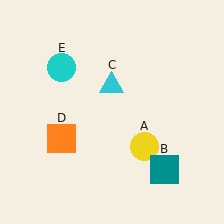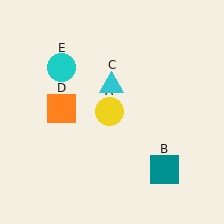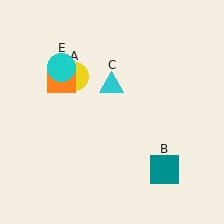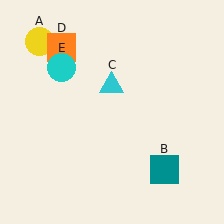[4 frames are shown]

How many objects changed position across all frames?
2 objects changed position: yellow circle (object A), orange square (object D).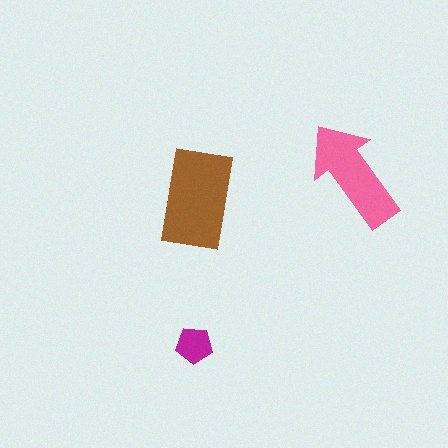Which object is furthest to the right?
The pink arrow is rightmost.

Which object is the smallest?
The magenta pentagon.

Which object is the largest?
The brown rectangle.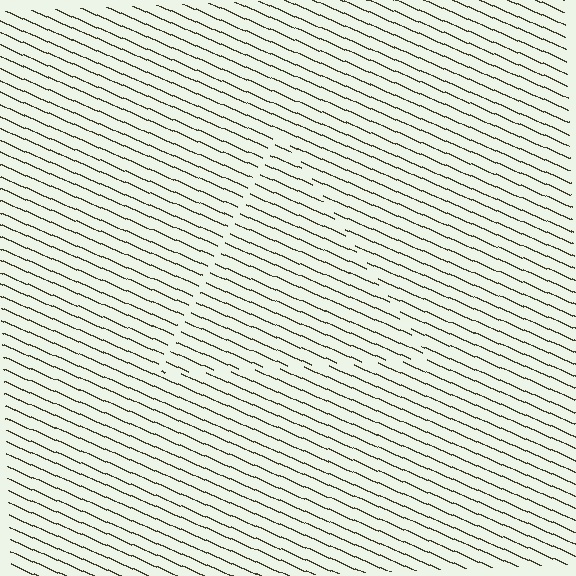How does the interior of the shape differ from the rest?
The interior of the shape contains the same grating, shifted by half a period — the contour is defined by the phase discontinuity where line-ends from the inner and outer gratings abut.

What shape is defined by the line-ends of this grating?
An illusory triangle. The interior of the shape contains the same grating, shifted by half a period — the contour is defined by the phase discontinuity where line-ends from the inner and outer gratings abut.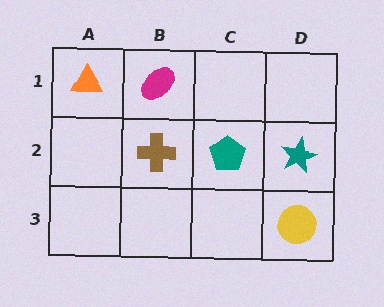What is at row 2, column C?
A teal pentagon.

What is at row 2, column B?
A brown cross.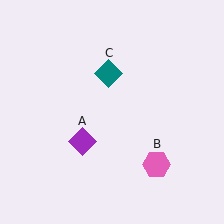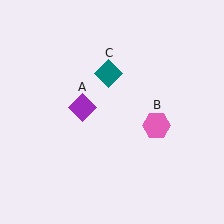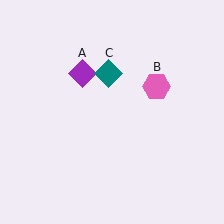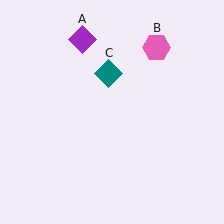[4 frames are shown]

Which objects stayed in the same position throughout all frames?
Teal diamond (object C) remained stationary.